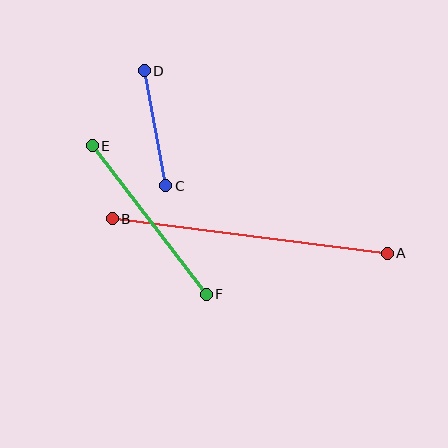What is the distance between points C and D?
The distance is approximately 117 pixels.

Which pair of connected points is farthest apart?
Points A and B are farthest apart.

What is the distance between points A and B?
The distance is approximately 277 pixels.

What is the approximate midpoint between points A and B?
The midpoint is at approximately (250, 236) pixels.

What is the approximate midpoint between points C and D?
The midpoint is at approximately (155, 128) pixels.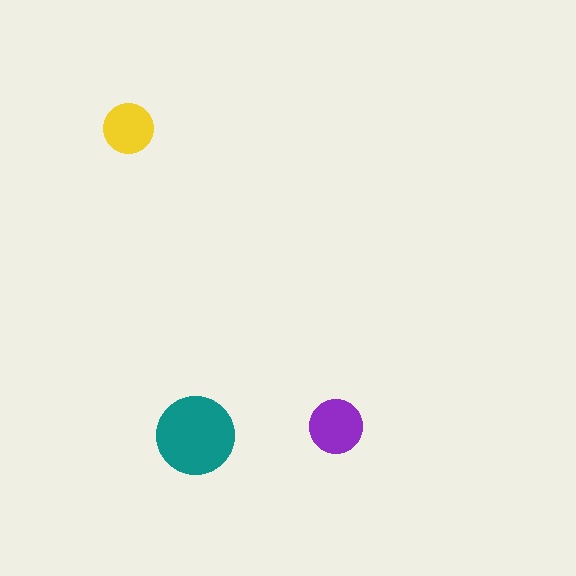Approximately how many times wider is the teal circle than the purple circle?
About 1.5 times wider.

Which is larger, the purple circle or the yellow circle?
The purple one.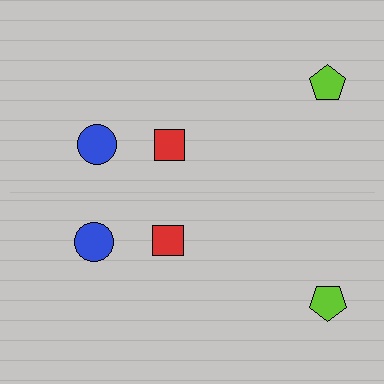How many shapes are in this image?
There are 6 shapes in this image.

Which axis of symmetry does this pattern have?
The pattern has a horizontal axis of symmetry running through the center of the image.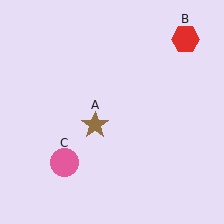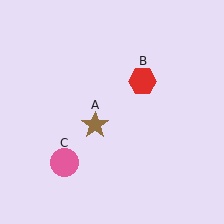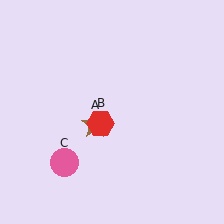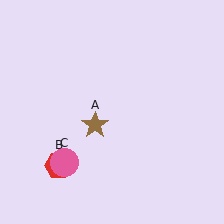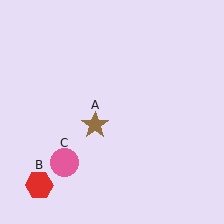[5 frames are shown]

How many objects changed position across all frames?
1 object changed position: red hexagon (object B).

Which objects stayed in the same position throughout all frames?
Brown star (object A) and pink circle (object C) remained stationary.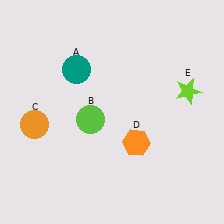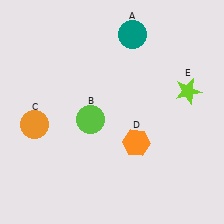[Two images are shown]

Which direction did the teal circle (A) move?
The teal circle (A) moved right.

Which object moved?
The teal circle (A) moved right.